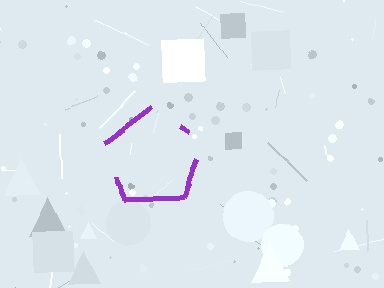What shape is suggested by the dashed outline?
The dashed outline suggests a pentagon.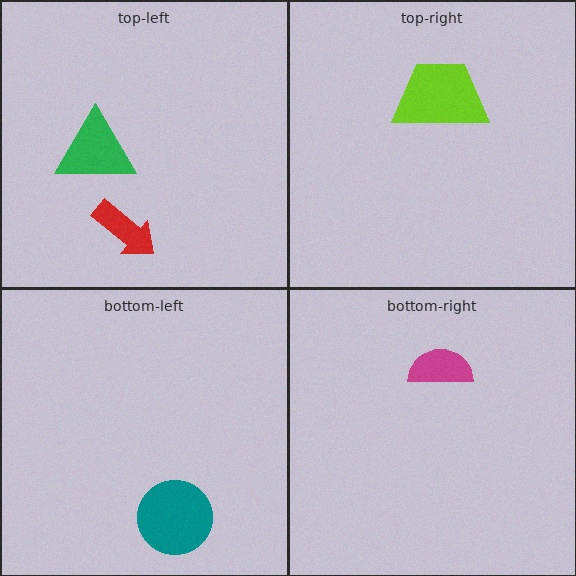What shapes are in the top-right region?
The lime trapezoid.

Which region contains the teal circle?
The bottom-left region.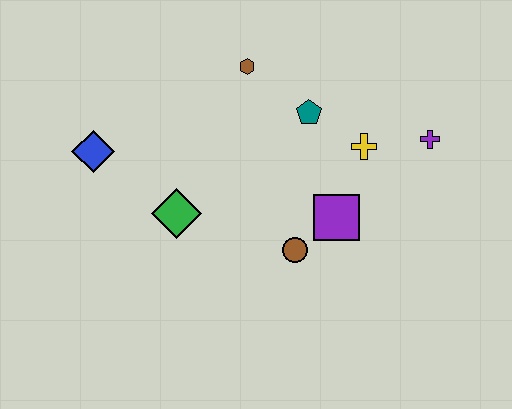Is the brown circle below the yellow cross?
Yes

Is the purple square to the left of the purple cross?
Yes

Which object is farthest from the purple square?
The blue diamond is farthest from the purple square.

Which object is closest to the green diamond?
The blue diamond is closest to the green diamond.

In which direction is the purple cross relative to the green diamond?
The purple cross is to the right of the green diamond.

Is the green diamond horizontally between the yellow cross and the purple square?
No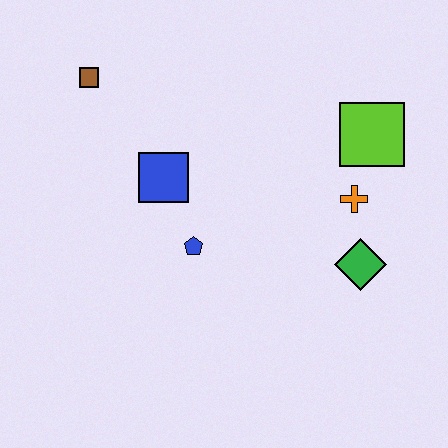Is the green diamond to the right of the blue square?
Yes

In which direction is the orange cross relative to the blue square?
The orange cross is to the right of the blue square.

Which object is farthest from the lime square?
The brown square is farthest from the lime square.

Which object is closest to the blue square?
The blue pentagon is closest to the blue square.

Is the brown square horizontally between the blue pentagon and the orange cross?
No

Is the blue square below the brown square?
Yes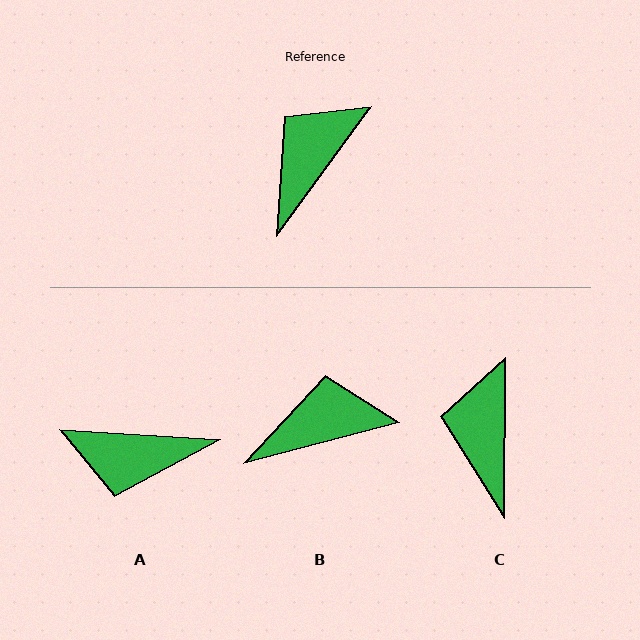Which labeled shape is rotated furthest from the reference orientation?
A, about 122 degrees away.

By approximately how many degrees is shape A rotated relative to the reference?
Approximately 122 degrees counter-clockwise.